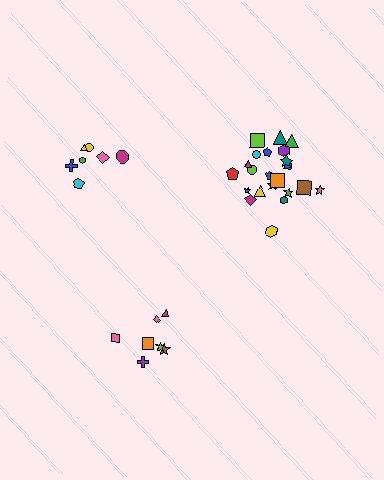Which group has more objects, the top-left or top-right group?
The top-right group.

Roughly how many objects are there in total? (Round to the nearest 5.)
Roughly 35 objects in total.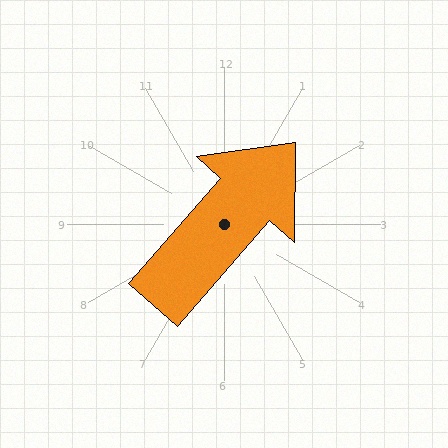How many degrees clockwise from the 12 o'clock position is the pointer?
Approximately 41 degrees.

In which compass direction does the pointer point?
Northeast.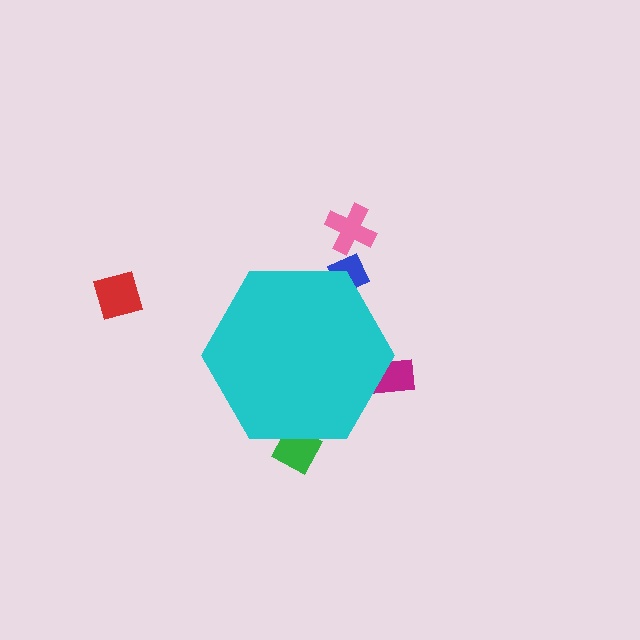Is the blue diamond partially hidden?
Yes, the blue diamond is partially hidden behind the cyan hexagon.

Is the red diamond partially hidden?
No, the red diamond is fully visible.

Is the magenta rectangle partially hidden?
Yes, the magenta rectangle is partially hidden behind the cyan hexagon.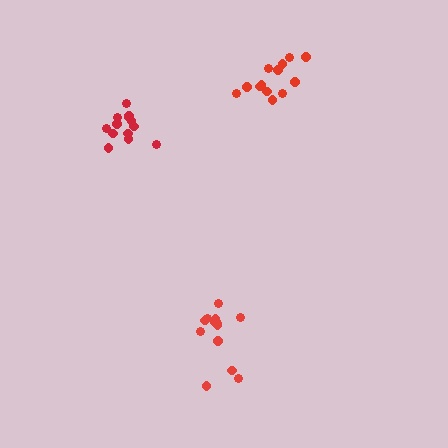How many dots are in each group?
Group 1: 13 dots, Group 2: 13 dots, Group 3: 14 dots (40 total).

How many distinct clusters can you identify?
There are 3 distinct clusters.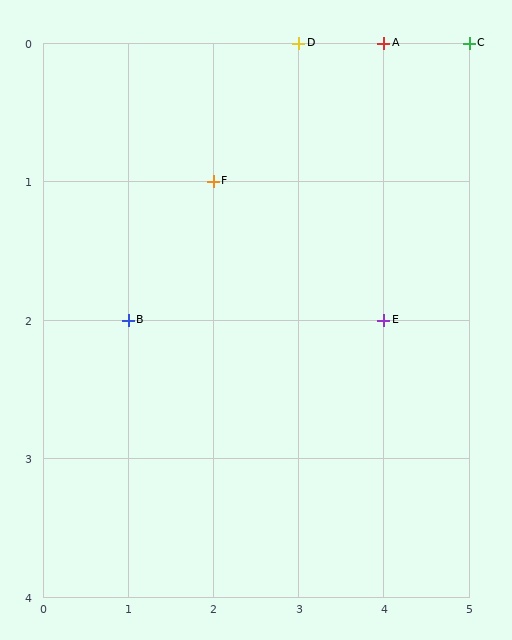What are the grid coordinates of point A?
Point A is at grid coordinates (4, 0).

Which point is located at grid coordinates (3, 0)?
Point D is at (3, 0).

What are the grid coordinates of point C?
Point C is at grid coordinates (5, 0).